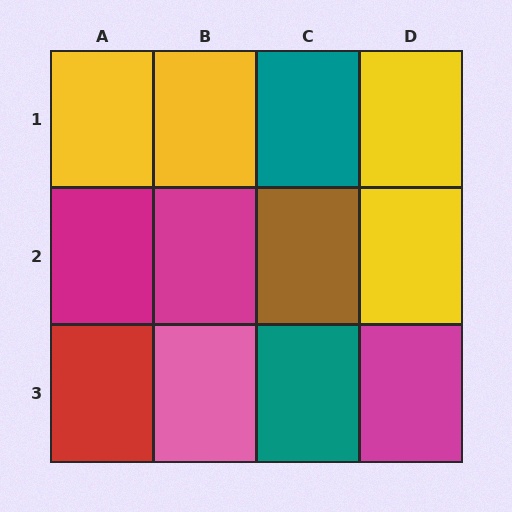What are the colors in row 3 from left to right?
Red, pink, teal, magenta.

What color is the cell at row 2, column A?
Magenta.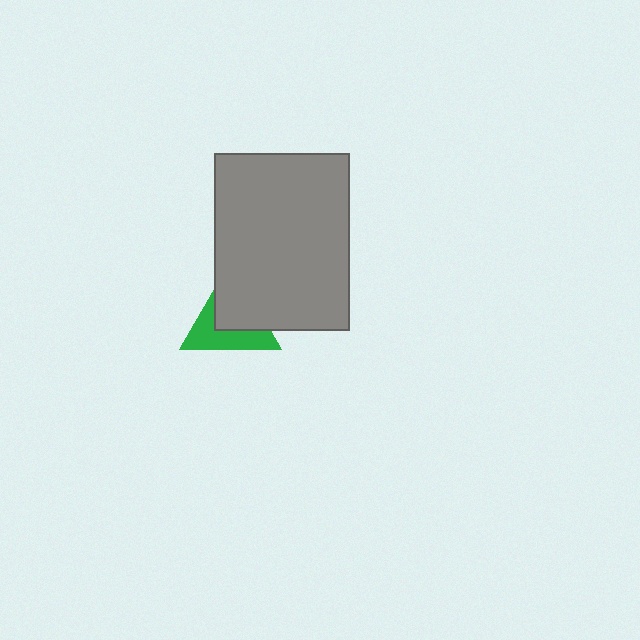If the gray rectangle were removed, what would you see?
You would see the complete green triangle.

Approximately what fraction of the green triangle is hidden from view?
Roughly 53% of the green triangle is hidden behind the gray rectangle.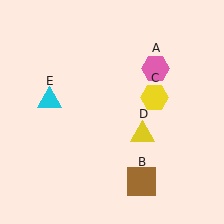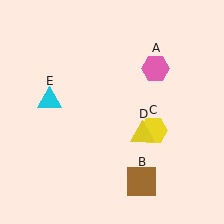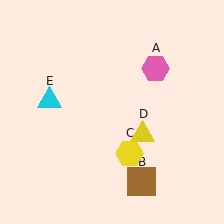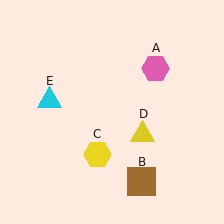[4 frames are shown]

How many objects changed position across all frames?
1 object changed position: yellow hexagon (object C).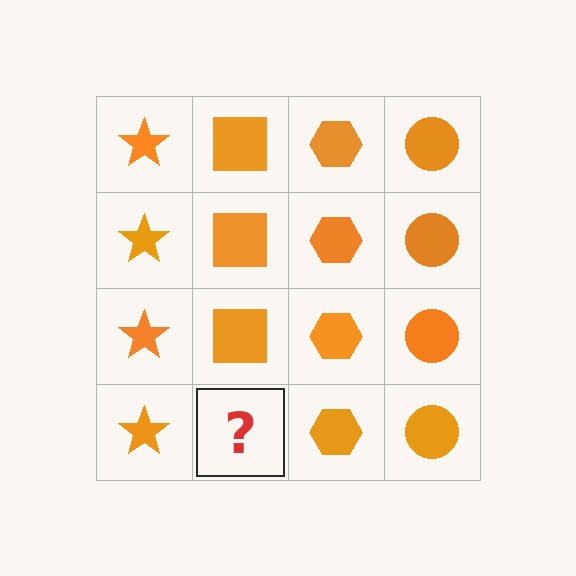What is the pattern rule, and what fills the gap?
The rule is that each column has a consistent shape. The gap should be filled with an orange square.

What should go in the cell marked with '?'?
The missing cell should contain an orange square.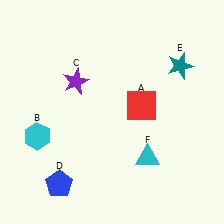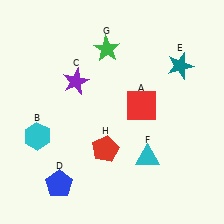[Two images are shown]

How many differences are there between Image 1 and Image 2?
There are 2 differences between the two images.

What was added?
A green star (G), a red pentagon (H) were added in Image 2.